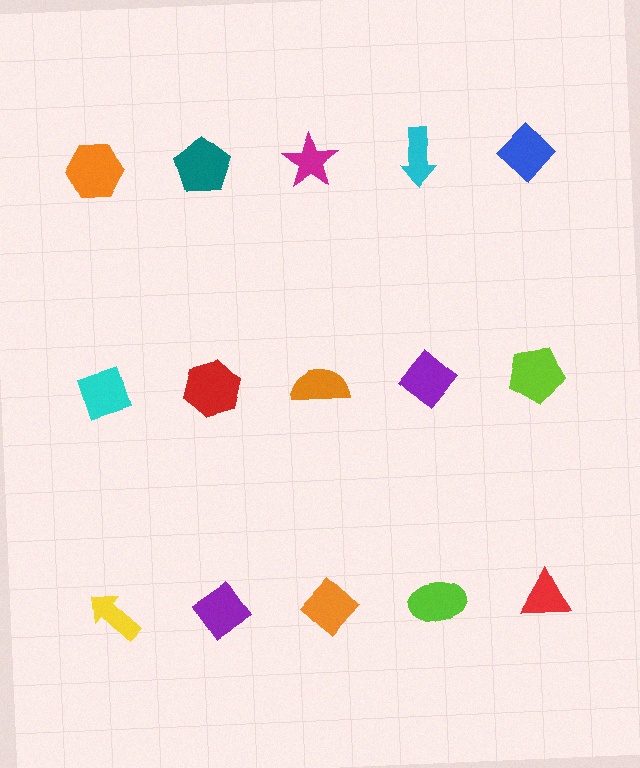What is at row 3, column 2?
A purple diamond.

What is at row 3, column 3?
An orange diamond.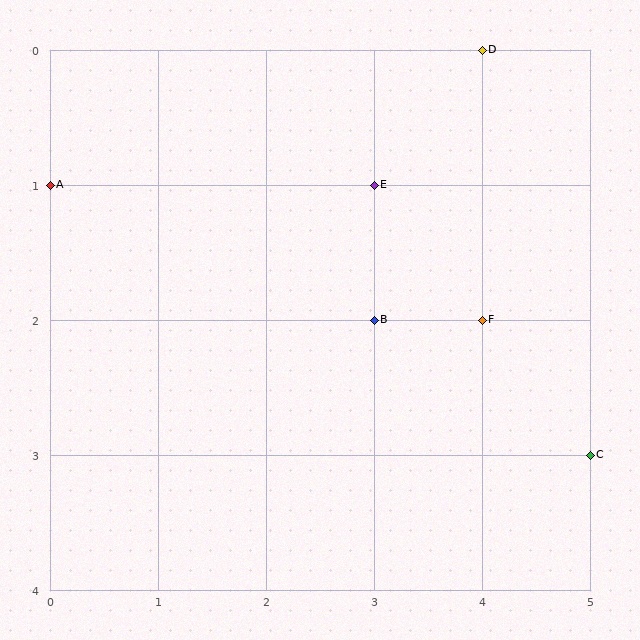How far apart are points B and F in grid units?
Points B and F are 1 column apart.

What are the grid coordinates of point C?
Point C is at grid coordinates (5, 3).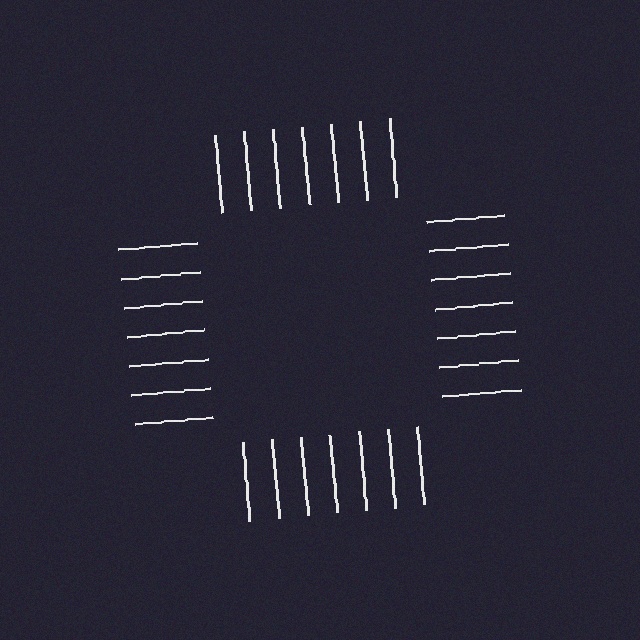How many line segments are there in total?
28 — 7 along each of the 4 edges.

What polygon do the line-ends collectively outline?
An illusory square — the line segments terminate on its edges but no continuous stroke is drawn.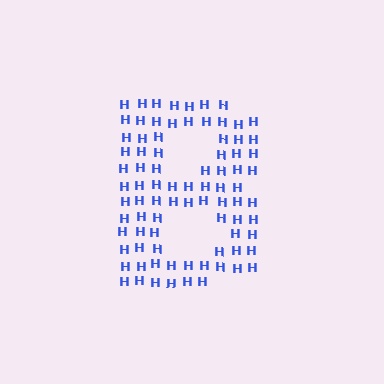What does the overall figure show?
The overall figure shows the letter B.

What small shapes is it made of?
It is made of small letter H's.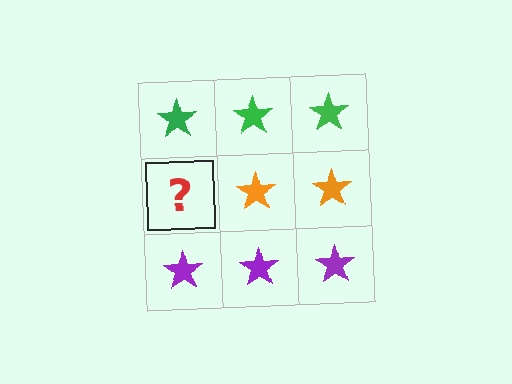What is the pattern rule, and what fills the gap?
The rule is that each row has a consistent color. The gap should be filled with an orange star.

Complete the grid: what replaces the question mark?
The question mark should be replaced with an orange star.